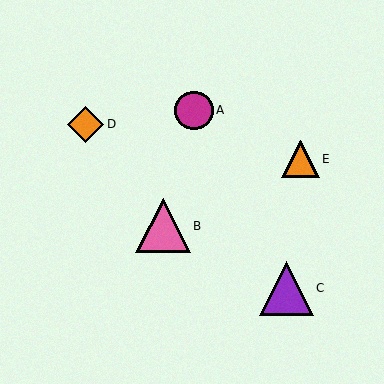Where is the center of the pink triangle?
The center of the pink triangle is at (163, 226).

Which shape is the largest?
The pink triangle (labeled B) is the largest.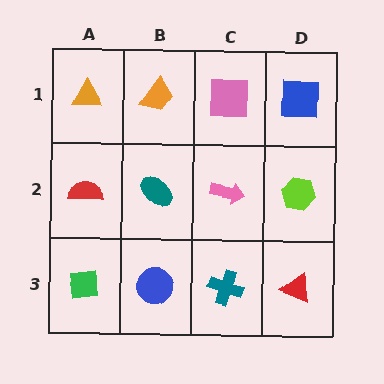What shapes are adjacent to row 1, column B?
A teal ellipse (row 2, column B), an orange triangle (row 1, column A), a pink square (row 1, column C).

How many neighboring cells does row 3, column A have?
2.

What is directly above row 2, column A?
An orange triangle.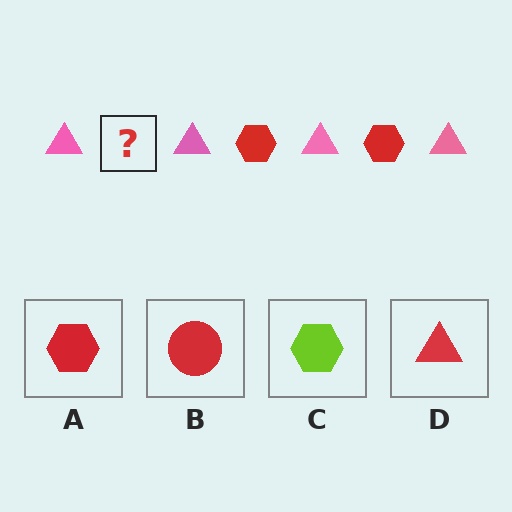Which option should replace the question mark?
Option A.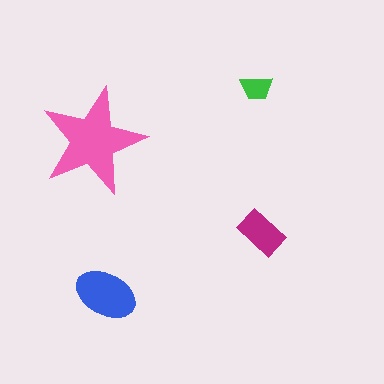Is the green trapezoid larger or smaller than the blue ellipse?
Smaller.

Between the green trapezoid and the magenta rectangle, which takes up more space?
The magenta rectangle.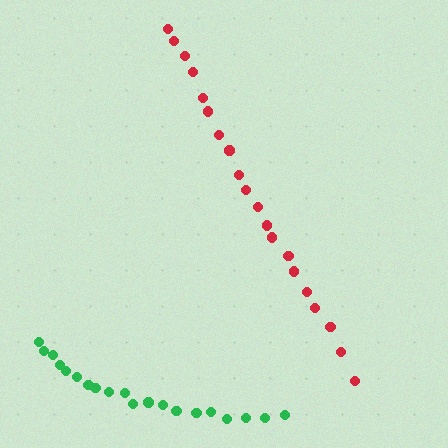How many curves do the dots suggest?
There are 2 distinct paths.